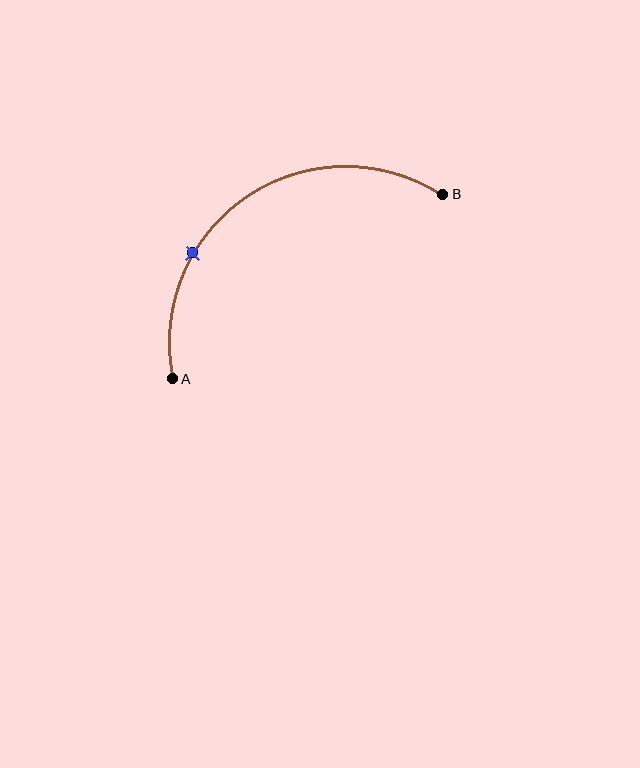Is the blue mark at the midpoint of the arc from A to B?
No. The blue mark lies on the arc but is closer to endpoint A. The arc midpoint would be at the point on the curve equidistant along the arc from both A and B.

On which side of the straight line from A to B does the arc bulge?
The arc bulges above and to the left of the straight line connecting A and B.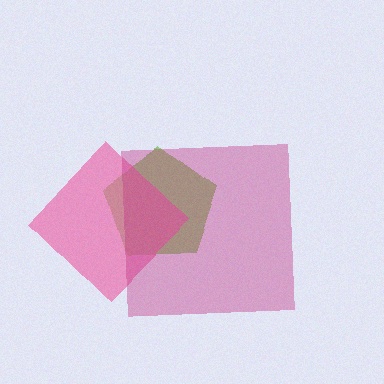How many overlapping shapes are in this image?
There are 3 overlapping shapes in the image.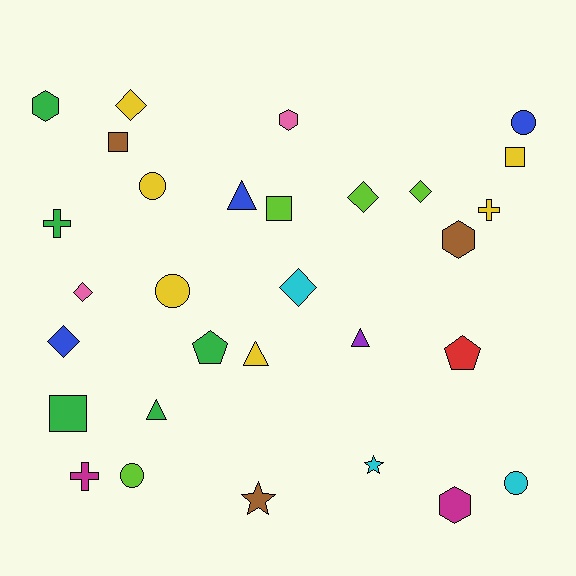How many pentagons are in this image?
There are 2 pentagons.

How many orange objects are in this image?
There are no orange objects.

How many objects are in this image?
There are 30 objects.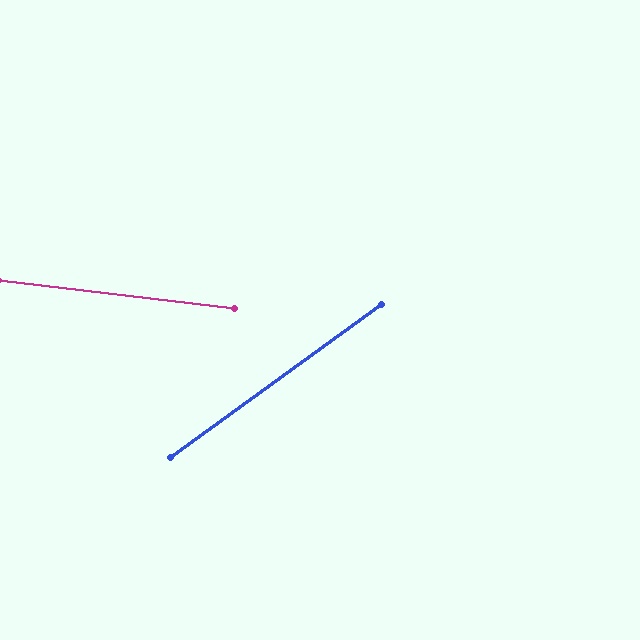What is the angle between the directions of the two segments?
Approximately 43 degrees.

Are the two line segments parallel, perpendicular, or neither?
Neither parallel nor perpendicular — they differ by about 43°.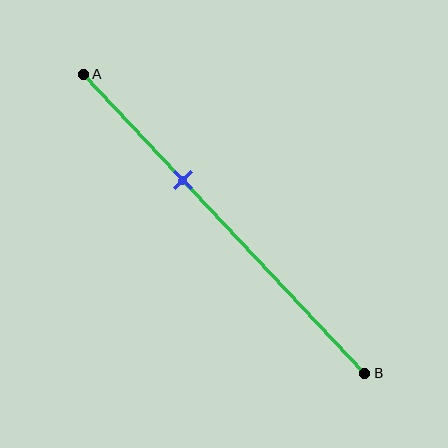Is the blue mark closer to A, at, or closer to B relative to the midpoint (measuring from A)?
The blue mark is closer to point A than the midpoint of segment AB.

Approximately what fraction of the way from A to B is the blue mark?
The blue mark is approximately 35% of the way from A to B.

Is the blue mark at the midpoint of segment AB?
No, the mark is at about 35% from A, not at the 50% midpoint.